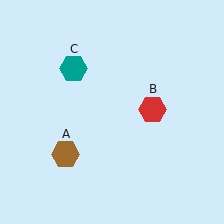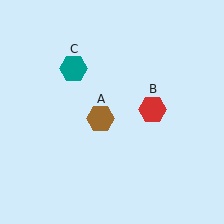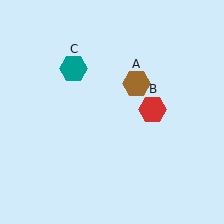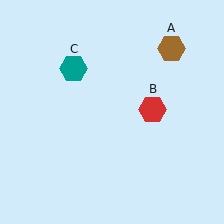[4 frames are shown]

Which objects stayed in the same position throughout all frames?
Red hexagon (object B) and teal hexagon (object C) remained stationary.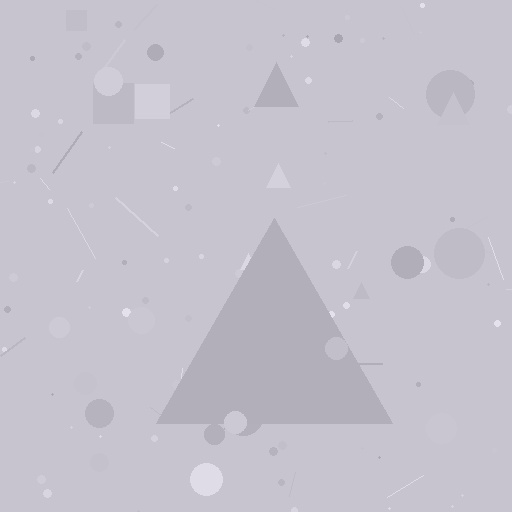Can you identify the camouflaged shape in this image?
The camouflaged shape is a triangle.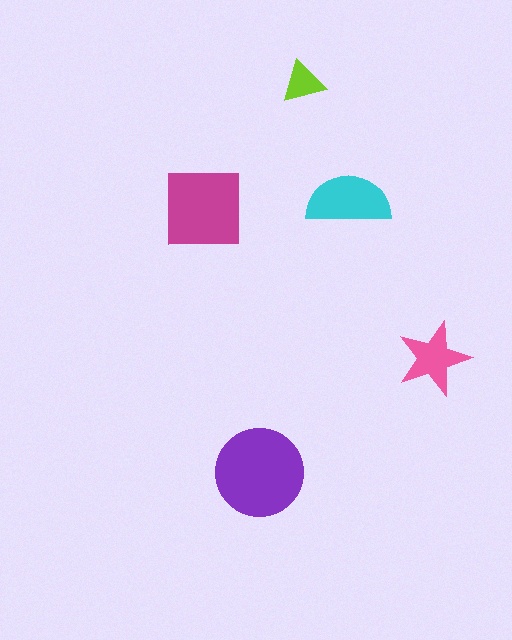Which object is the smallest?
The lime triangle.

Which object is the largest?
The purple circle.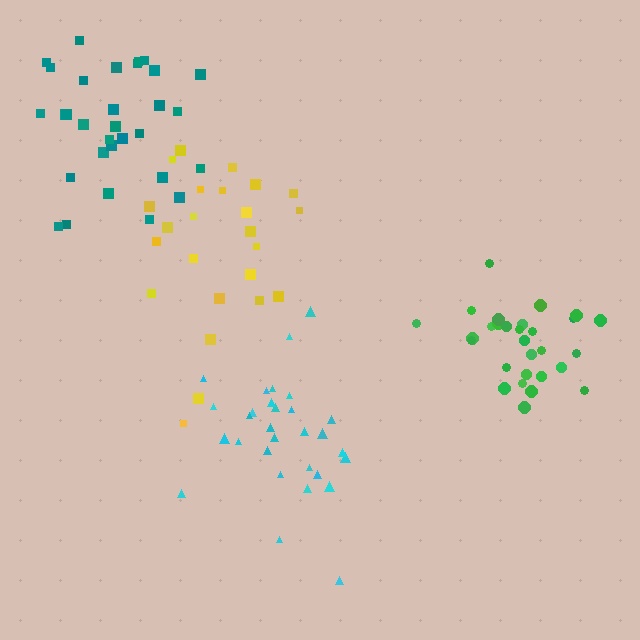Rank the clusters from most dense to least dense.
green, cyan, teal, yellow.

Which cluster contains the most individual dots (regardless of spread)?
Teal (31).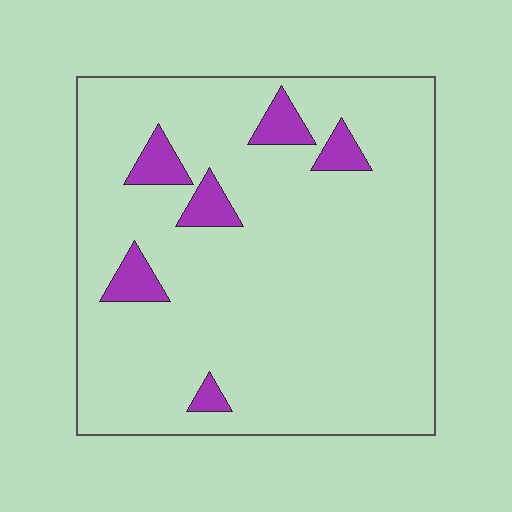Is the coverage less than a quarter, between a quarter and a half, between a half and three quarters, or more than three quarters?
Less than a quarter.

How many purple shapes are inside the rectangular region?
6.